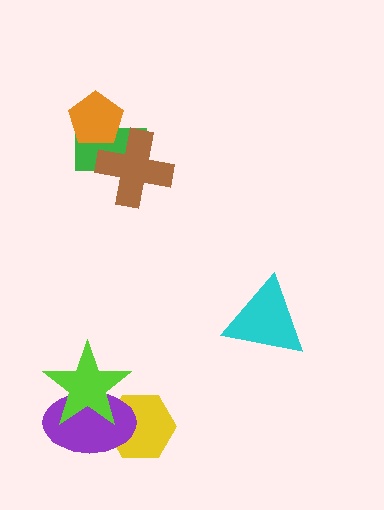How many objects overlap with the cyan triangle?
0 objects overlap with the cyan triangle.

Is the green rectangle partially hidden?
Yes, it is partially covered by another shape.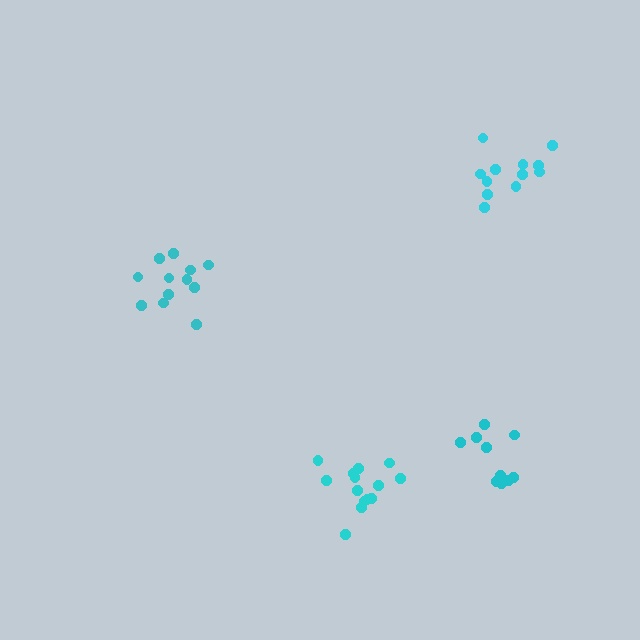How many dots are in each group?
Group 1: 10 dots, Group 2: 12 dots, Group 3: 12 dots, Group 4: 14 dots (48 total).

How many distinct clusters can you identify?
There are 4 distinct clusters.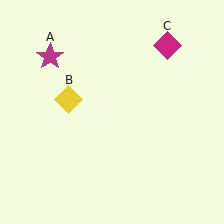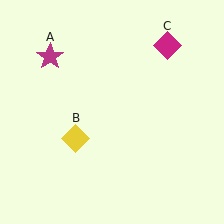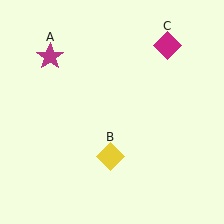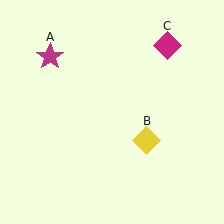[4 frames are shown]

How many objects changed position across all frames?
1 object changed position: yellow diamond (object B).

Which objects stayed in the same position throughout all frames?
Magenta star (object A) and magenta diamond (object C) remained stationary.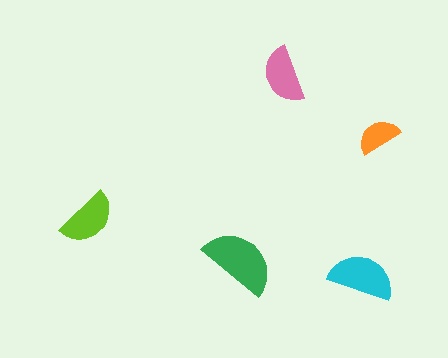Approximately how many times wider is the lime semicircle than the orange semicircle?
About 1.5 times wider.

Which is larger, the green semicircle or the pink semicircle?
The green one.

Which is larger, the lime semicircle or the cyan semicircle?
The cyan one.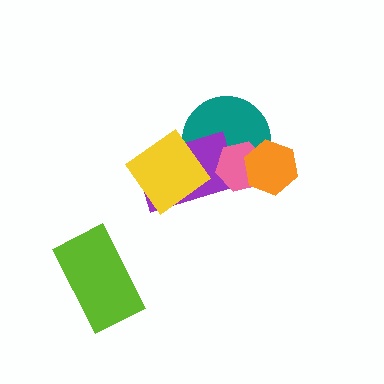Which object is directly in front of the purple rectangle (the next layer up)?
The pink hexagon is directly in front of the purple rectangle.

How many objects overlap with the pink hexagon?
3 objects overlap with the pink hexagon.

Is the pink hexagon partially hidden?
Yes, it is partially covered by another shape.